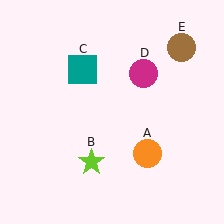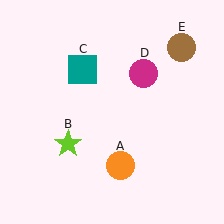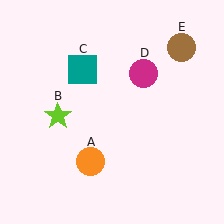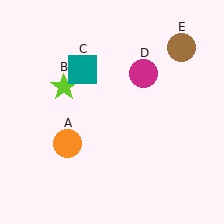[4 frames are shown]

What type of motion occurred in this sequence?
The orange circle (object A), lime star (object B) rotated clockwise around the center of the scene.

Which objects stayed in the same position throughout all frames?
Teal square (object C) and magenta circle (object D) and brown circle (object E) remained stationary.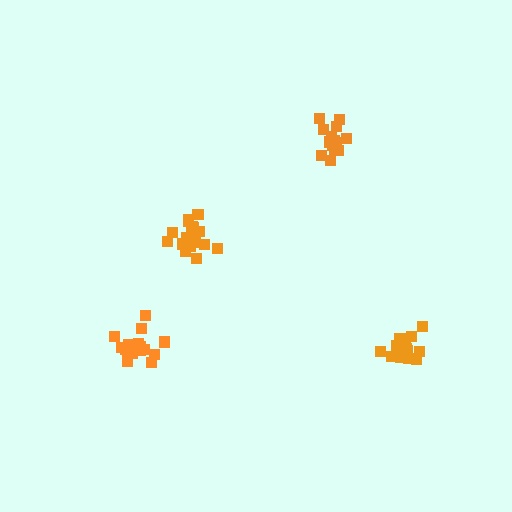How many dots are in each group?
Group 1: 19 dots, Group 2: 15 dots, Group 3: 16 dots, Group 4: 15 dots (65 total).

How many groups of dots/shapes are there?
There are 4 groups.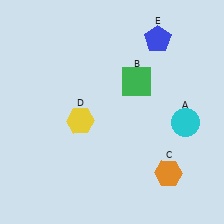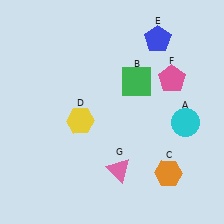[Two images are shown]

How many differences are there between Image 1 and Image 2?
There are 2 differences between the two images.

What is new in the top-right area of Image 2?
A pink pentagon (F) was added in the top-right area of Image 2.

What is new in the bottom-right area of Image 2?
A pink triangle (G) was added in the bottom-right area of Image 2.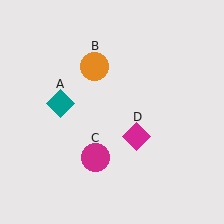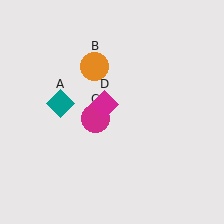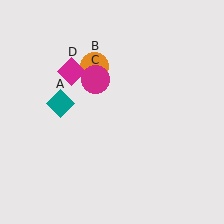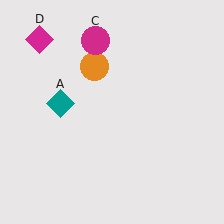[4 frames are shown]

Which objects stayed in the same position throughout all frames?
Teal diamond (object A) and orange circle (object B) remained stationary.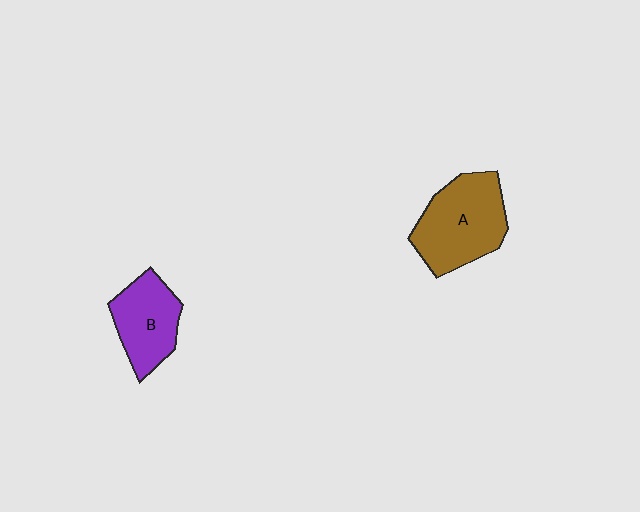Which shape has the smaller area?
Shape B (purple).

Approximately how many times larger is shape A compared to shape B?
Approximately 1.4 times.